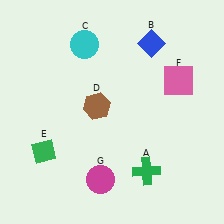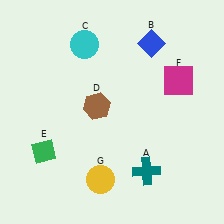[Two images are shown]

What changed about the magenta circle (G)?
In Image 1, G is magenta. In Image 2, it changed to yellow.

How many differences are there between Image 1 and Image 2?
There are 3 differences between the two images.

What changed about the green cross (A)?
In Image 1, A is green. In Image 2, it changed to teal.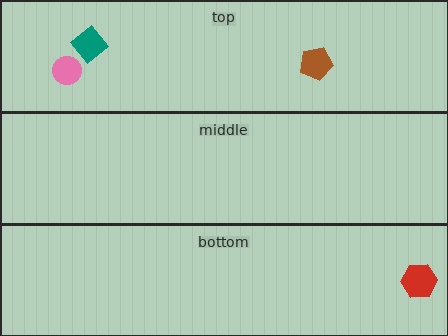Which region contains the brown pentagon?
The top region.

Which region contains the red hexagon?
The bottom region.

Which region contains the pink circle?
The top region.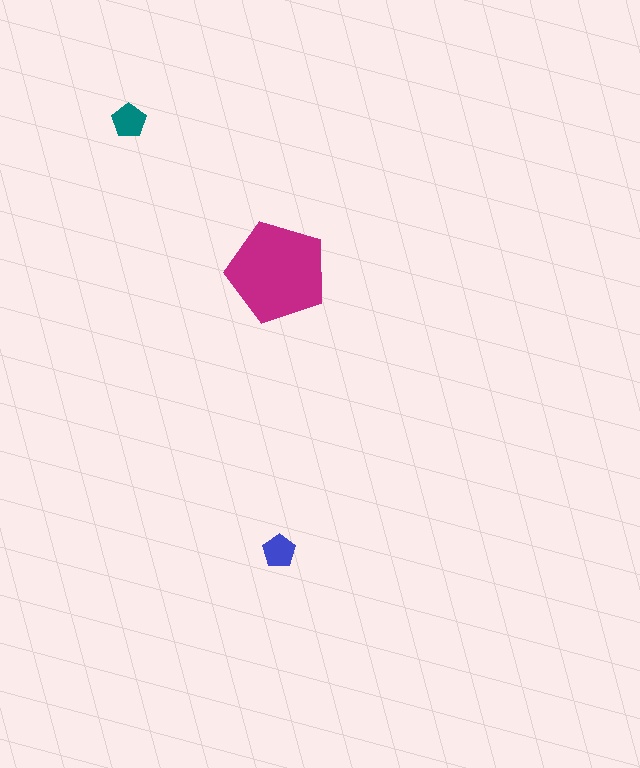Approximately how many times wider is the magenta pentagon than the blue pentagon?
About 3 times wider.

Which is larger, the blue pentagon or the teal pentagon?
The teal one.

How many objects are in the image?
There are 3 objects in the image.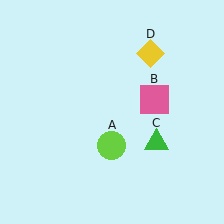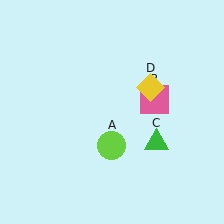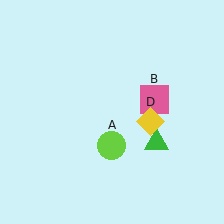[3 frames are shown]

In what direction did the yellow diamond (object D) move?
The yellow diamond (object D) moved down.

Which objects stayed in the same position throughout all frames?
Lime circle (object A) and pink square (object B) and green triangle (object C) remained stationary.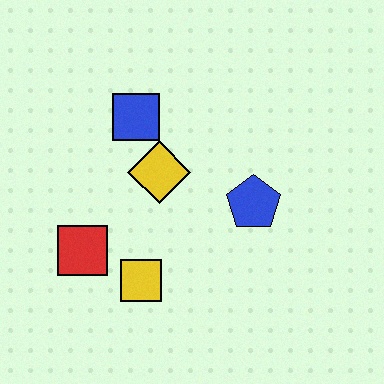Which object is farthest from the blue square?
The yellow square is farthest from the blue square.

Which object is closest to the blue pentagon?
The yellow diamond is closest to the blue pentagon.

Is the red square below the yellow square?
No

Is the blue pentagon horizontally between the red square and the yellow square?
No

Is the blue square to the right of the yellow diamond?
No